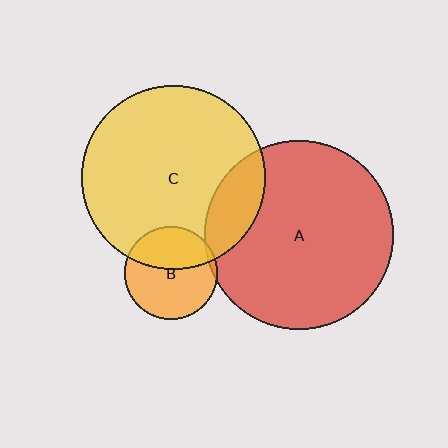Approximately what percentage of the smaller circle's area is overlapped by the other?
Approximately 15%.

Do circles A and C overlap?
Yes.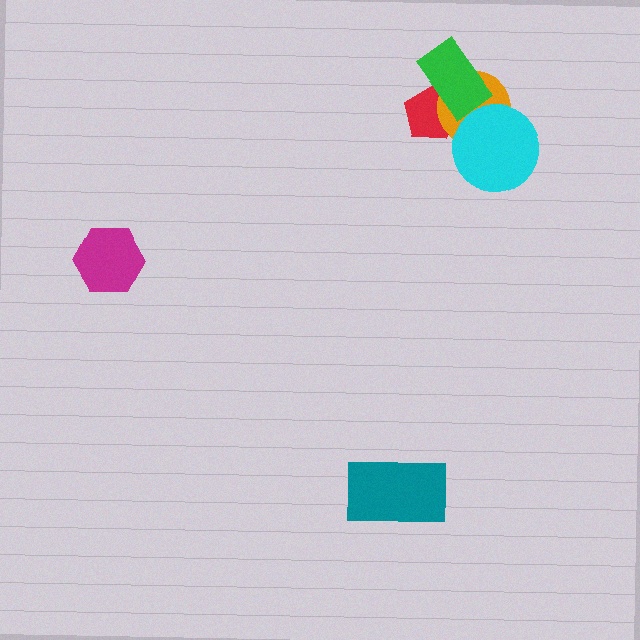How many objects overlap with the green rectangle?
2 objects overlap with the green rectangle.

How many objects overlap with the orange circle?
3 objects overlap with the orange circle.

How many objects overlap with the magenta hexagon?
0 objects overlap with the magenta hexagon.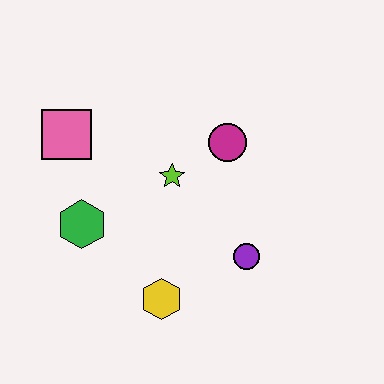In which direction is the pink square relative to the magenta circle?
The pink square is to the left of the magenta circle.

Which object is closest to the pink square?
The green hexagon is closest to the pink square.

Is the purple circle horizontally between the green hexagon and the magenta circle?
No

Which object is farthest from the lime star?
The yellow hexagon is farthest from the lime star.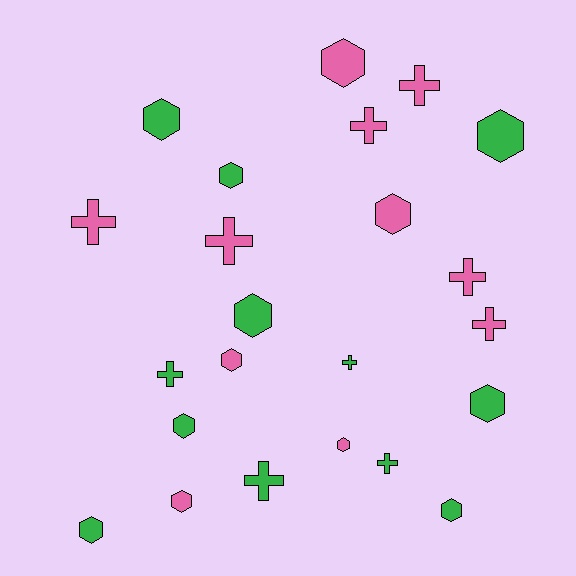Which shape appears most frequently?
Hexagon, with 13 objects.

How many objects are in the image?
There are 23 objects.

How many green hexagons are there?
There are 8 green hexagons.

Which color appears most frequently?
Green, with 12 objects.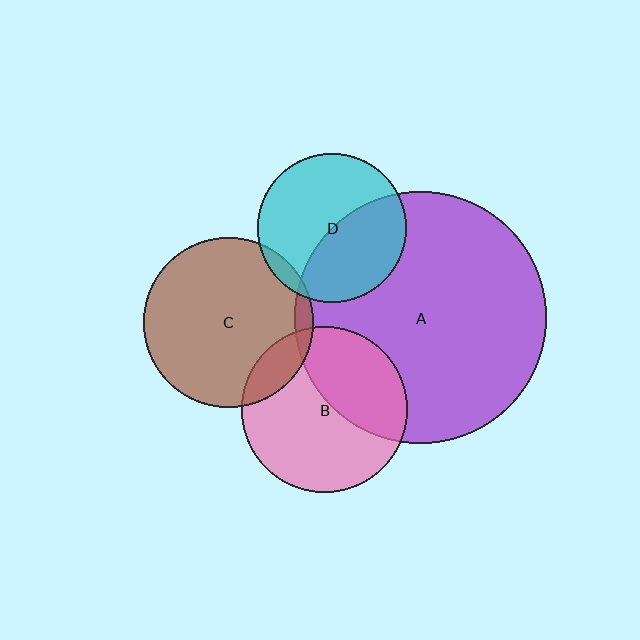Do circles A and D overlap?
Yes.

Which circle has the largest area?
Circle A (purple).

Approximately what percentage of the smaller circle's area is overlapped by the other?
Approximately 45%.